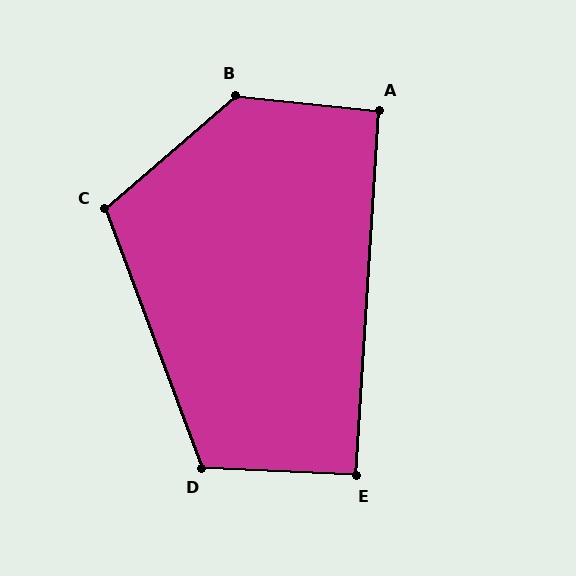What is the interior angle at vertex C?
Approximately 111 degrees (obtuse).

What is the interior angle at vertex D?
Approximately 113 degrees (obtuse).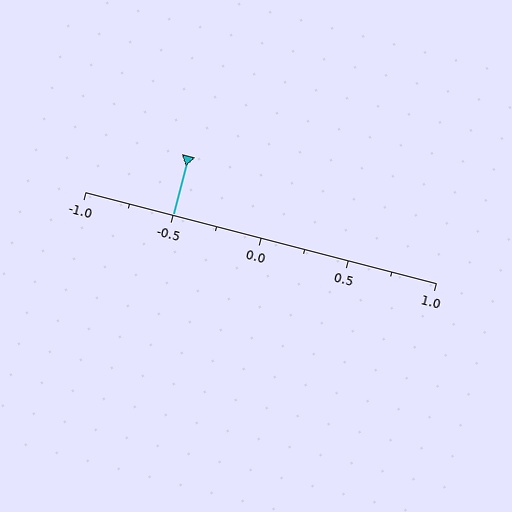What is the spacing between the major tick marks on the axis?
The major ticks are spaced 0.5 apart.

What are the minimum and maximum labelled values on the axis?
The axis runs from -1.0 to 1.0.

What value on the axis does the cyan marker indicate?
The marker indicates approximately -0.5.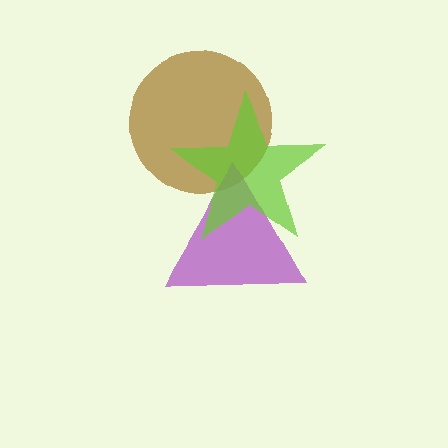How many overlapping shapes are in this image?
There are 3 overlapping shapes in the image.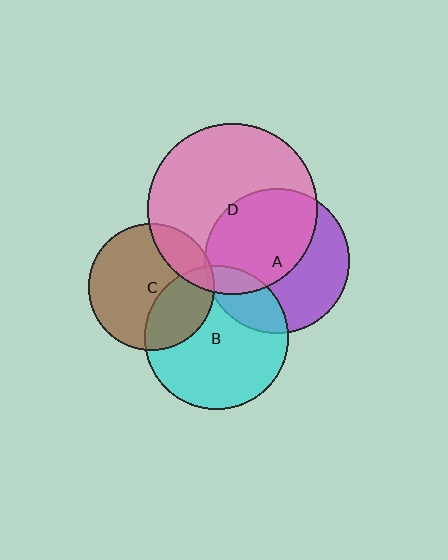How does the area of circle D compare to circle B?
Approximately 1.4 times.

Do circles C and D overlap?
Yes.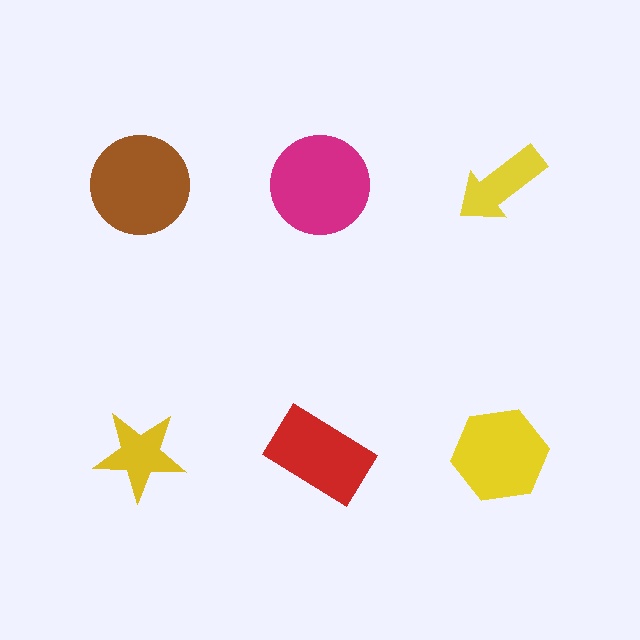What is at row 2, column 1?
A yellow star.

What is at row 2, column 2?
A red rectangle.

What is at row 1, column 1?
A brown circle.